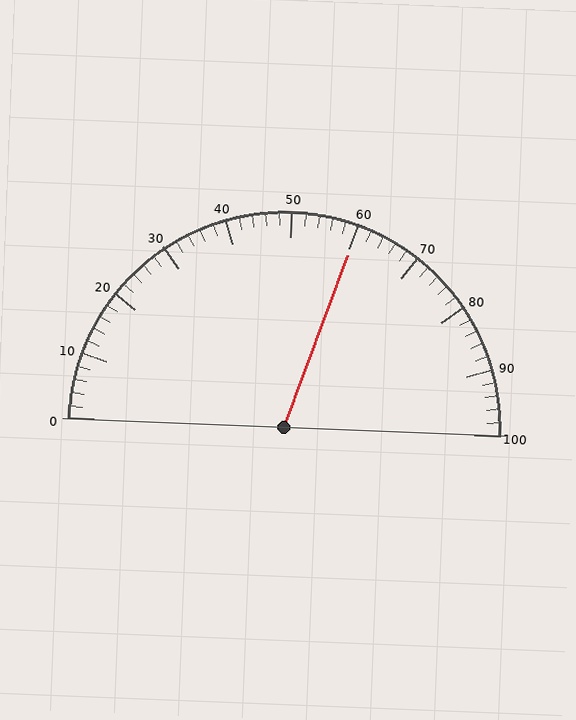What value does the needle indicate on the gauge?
The needle indicates approximately 60.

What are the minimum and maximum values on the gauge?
The gauge ranges from 0 to 100.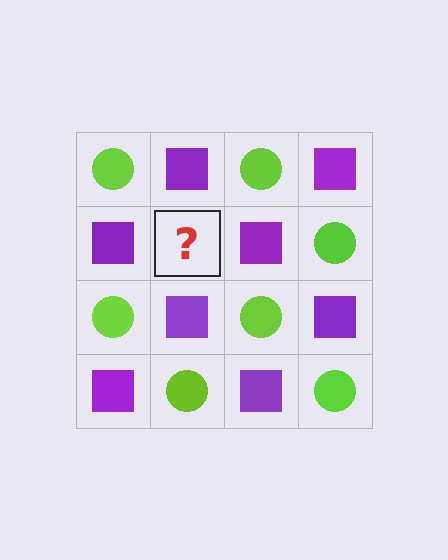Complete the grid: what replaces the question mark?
The question mark should be replaced with a lime circle.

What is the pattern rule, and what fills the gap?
The rule is that it alternates lime circle and purple square in a checkerboard pattern. The gap should be filled with a lime circle.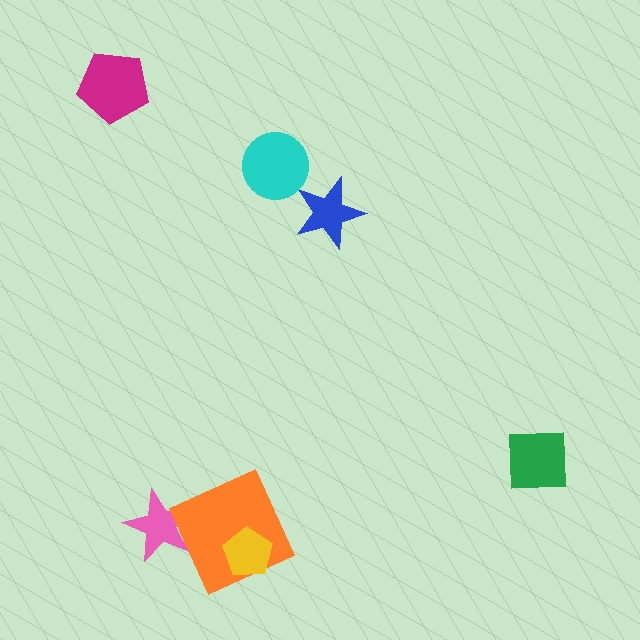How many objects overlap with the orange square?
2 objects overlap with the orange square.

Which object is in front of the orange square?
The yellow pentagon is in front of the orange square.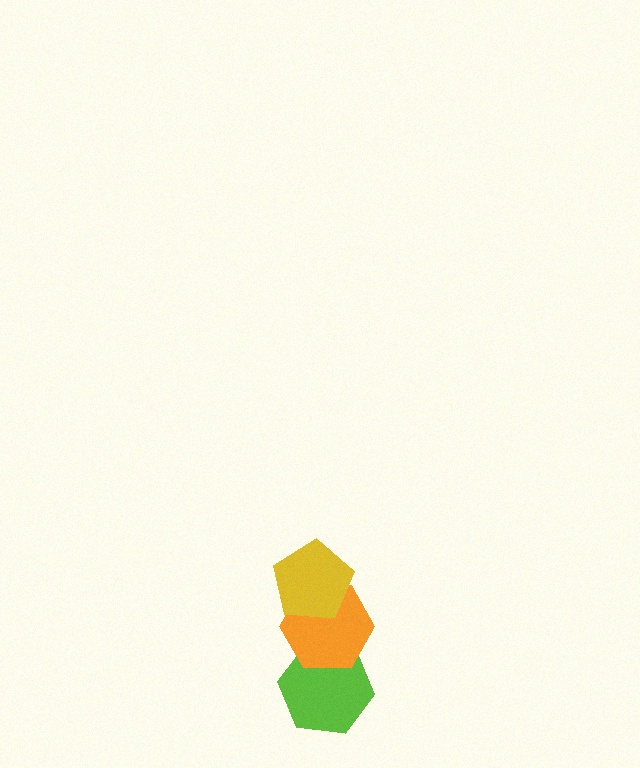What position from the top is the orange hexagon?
The orange hexagon is 2nd from the top.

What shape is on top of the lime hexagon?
The orange hexagon is on top of the lime hexagon.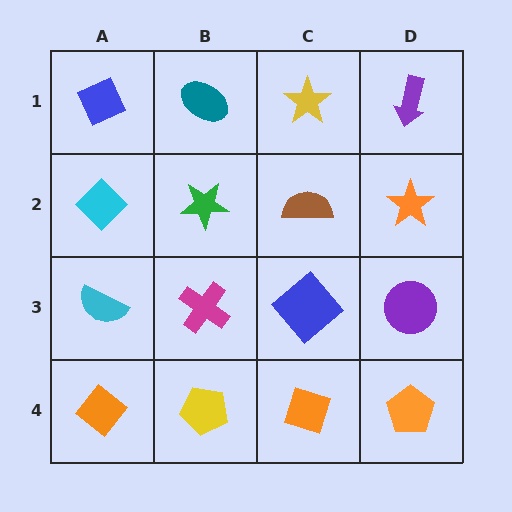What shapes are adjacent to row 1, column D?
An orange star (row 2, column D), a yellow star (row 1, column C).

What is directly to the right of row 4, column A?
A yellow pentagon.